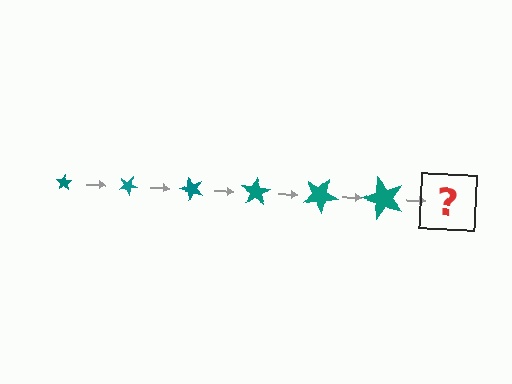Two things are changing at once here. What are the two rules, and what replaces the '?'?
The two rules are that the star grows larger each step and it rotates 25 degrees each step. The '?' should be a star, larger than the previous one and rotated 150 degrees from the start.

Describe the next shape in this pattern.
It should be a star, larger than the previous one and rotated 150 degrees from the start.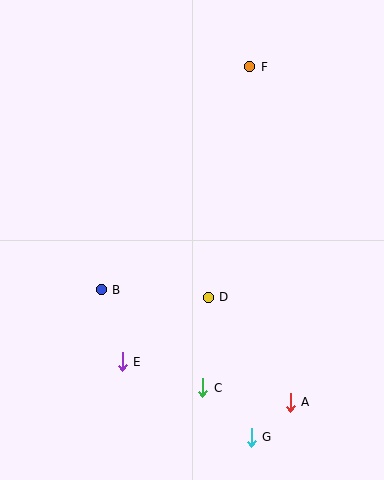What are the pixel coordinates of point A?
Point A is at (290, 402).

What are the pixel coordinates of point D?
Point D is at (208, 297).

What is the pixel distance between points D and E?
The distance between D and E is 108 pixels.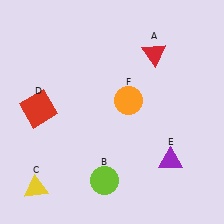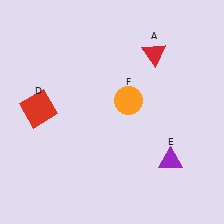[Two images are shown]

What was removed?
The yellow triangle (C), the lime circle (B) were removed in Image 2.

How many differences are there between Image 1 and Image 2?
There are 2 differences between the two images.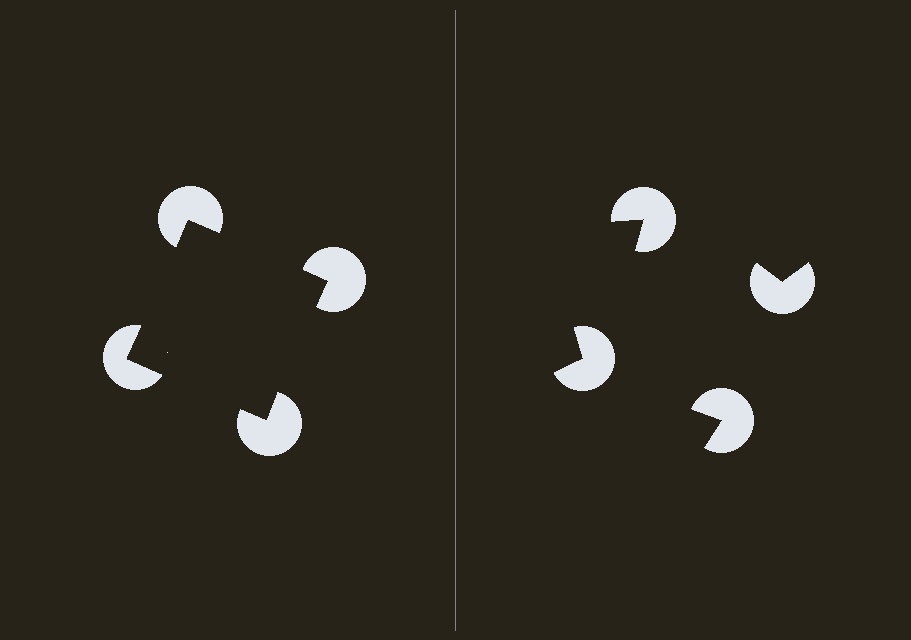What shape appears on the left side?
An illusory square.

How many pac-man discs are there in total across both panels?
8 — 4 on each side.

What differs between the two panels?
The pac-man discs are positioned identically on both sides; only the wedge orientations differ. On the left they align to a square; on the right they are misaligned.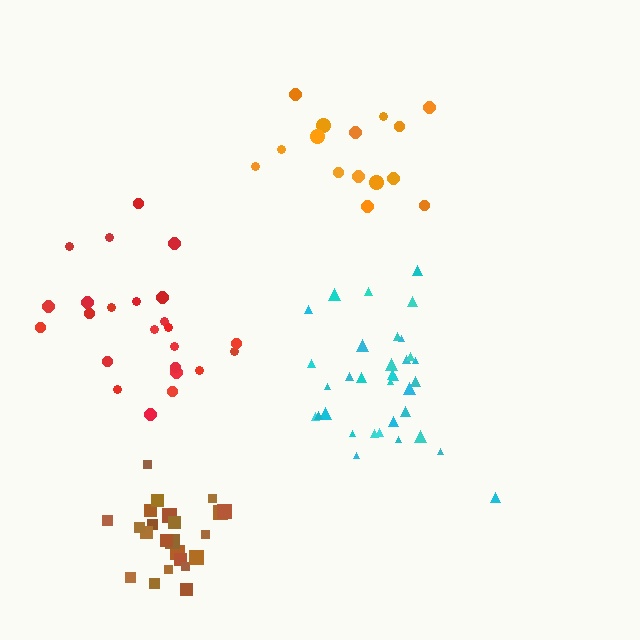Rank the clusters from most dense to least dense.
brown, cyan, red, orange.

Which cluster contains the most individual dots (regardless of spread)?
Cyan (34).